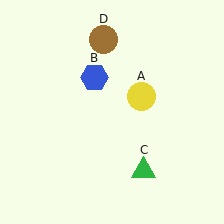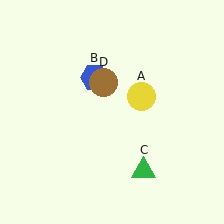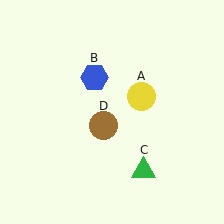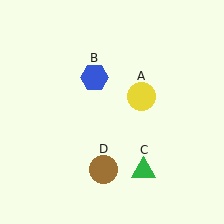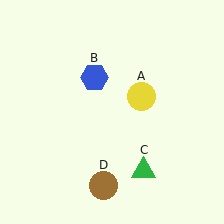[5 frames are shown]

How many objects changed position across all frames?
1 object changed position: brown circle (object D).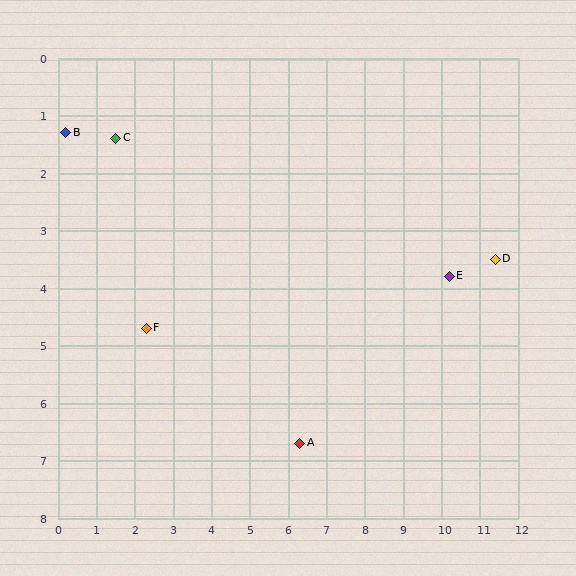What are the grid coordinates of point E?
Point E is at approximately (10.2, 3.8).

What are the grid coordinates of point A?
Point A is at approximately (6.3, 6.7).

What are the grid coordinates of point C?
Point C is at approximately (1.5, 1.4).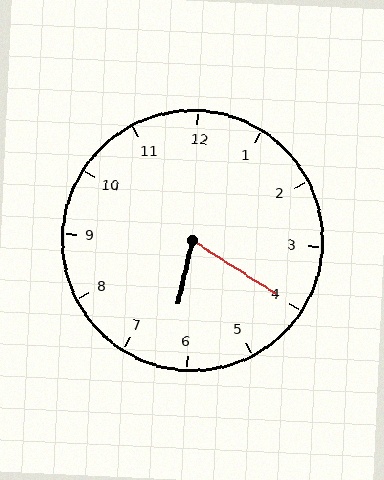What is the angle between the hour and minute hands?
Approximately 70 degrees.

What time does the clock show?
6:20.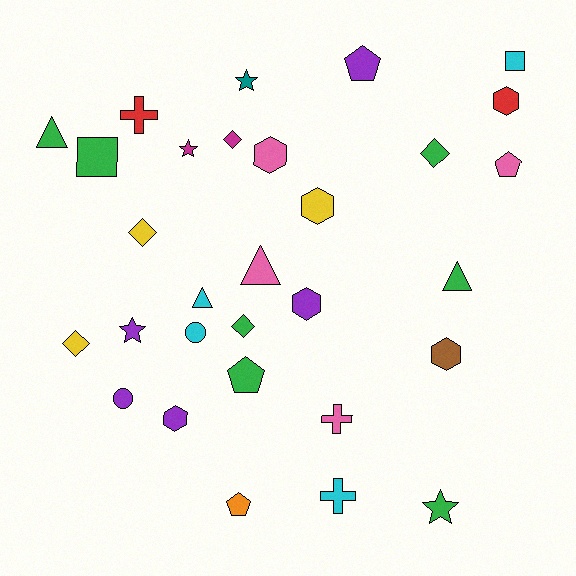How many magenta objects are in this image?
There are 2 magenta objects.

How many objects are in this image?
There are 30 objects.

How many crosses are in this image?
There are 3 crosses.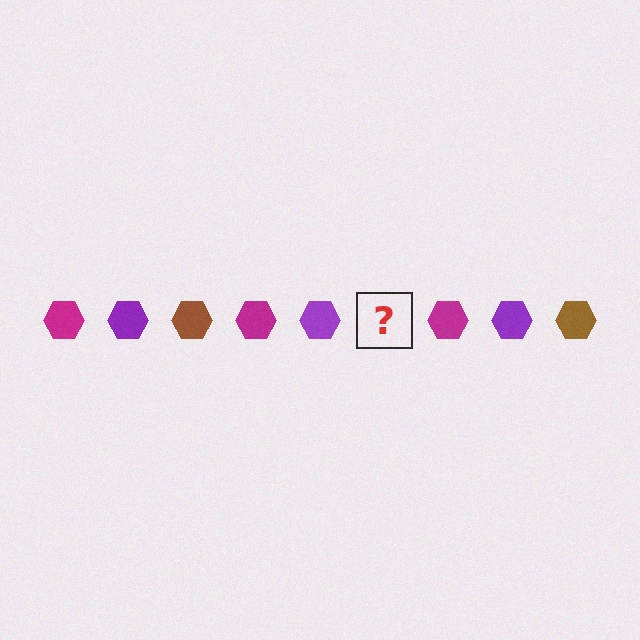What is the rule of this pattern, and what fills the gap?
The rule is that the pattern cycles through magenta, purple, brown hexagons. The gap should be filled with a brown hexagon.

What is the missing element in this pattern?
The missing element is a brown hexagon.